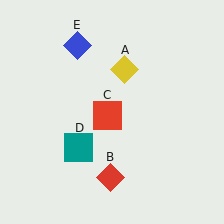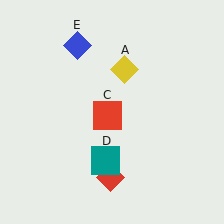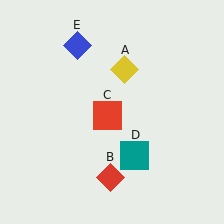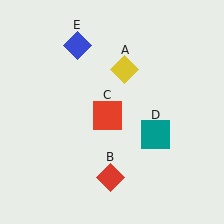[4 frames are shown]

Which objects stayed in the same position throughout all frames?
Yellow diamond (object A) and red diamond (object B) and red square (object C) and blue diamond (object E) remained stationary.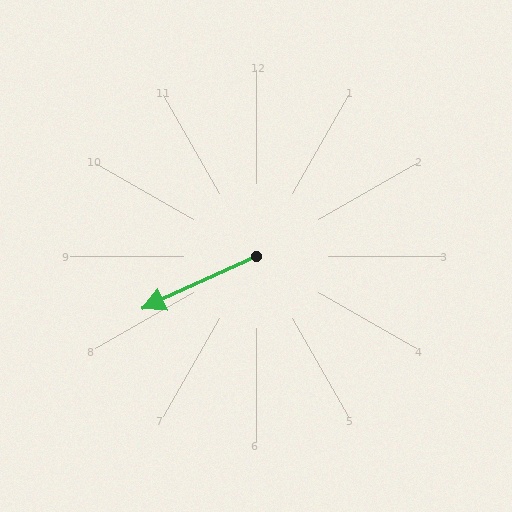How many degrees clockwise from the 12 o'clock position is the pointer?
Approximately 245 degrees.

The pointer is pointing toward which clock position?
Roughly 8 o'clock.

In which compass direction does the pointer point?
Southwest.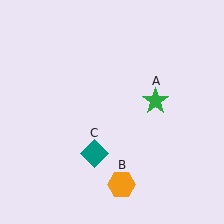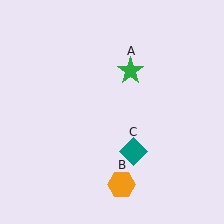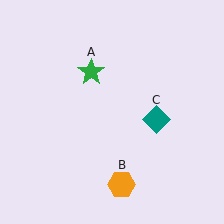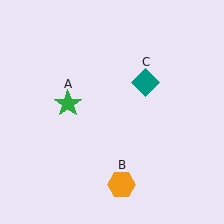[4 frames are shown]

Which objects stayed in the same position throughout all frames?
Orange hexagon (object B) remained stationary.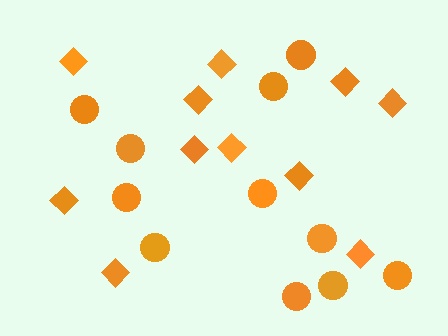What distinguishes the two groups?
There are 2 groups: one group of diamonds (11) and one group of circles (11).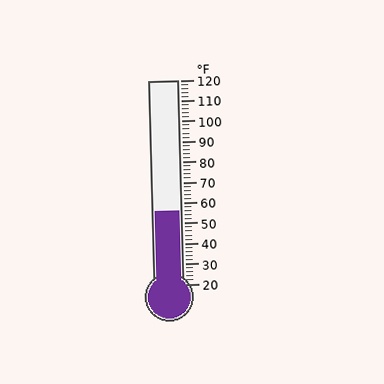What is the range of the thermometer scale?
The thermometer scale ranges from 20°F to 120°F.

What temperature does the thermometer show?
The thermometer shows approximately 56°F.